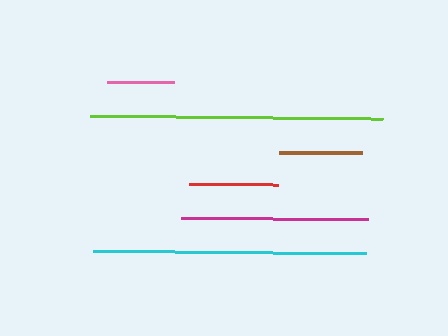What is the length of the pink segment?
The pink segment is approximately 67 pixels long.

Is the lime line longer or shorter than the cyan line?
The lime line is longer than the cyan line.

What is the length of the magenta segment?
The magenta segment is approximately 187 pixels long.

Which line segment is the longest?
The lime line is the longest at approximately 293 pixels.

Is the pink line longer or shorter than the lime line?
The lime line is longer than the pink line.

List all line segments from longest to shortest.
From longest to shortest: lime, cyan, magenta, red, brown, pink.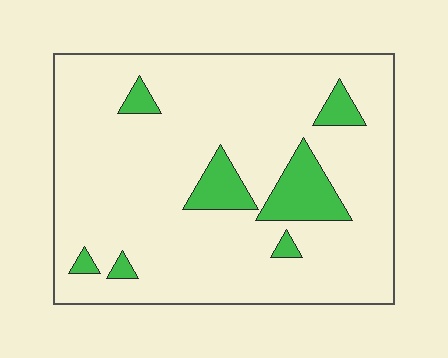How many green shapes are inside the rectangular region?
7.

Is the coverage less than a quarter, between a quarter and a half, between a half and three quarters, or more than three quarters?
Less than a quarter.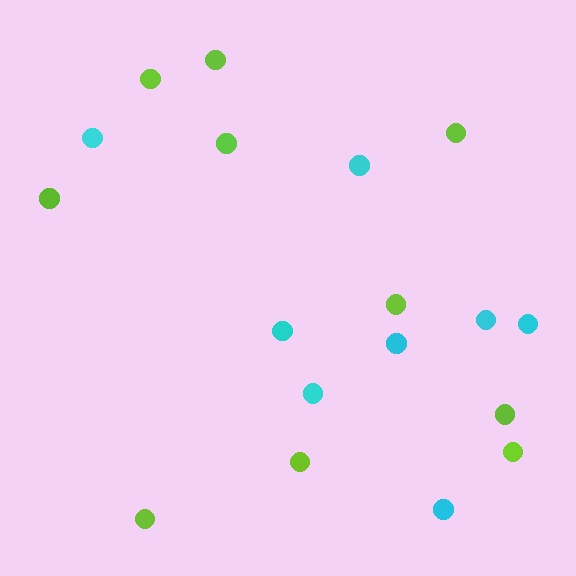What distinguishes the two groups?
There are 2 groups: one group of lime circles (10) and one group of cyan circles (8).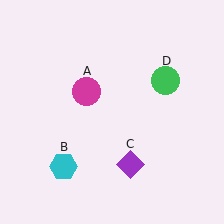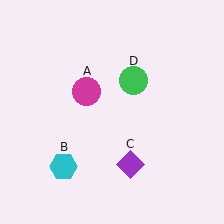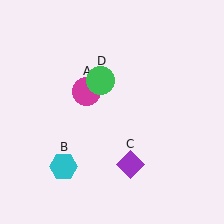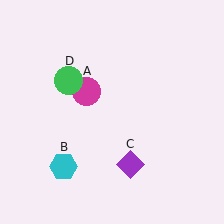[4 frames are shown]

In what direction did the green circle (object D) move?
The green circle (object D) moved left.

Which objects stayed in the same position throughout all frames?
Magenta circle (object A) and cyan hexagon (object B) and purple diamond (object C) remained stationary.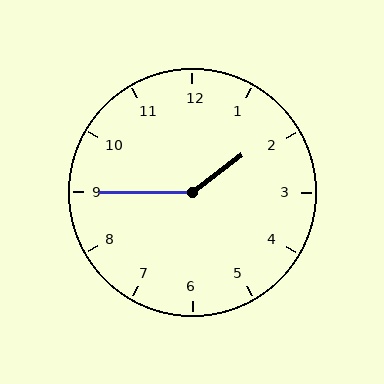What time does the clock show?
1:45.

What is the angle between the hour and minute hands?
Approximately 142 degrees.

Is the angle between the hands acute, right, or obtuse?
It is obtuse.